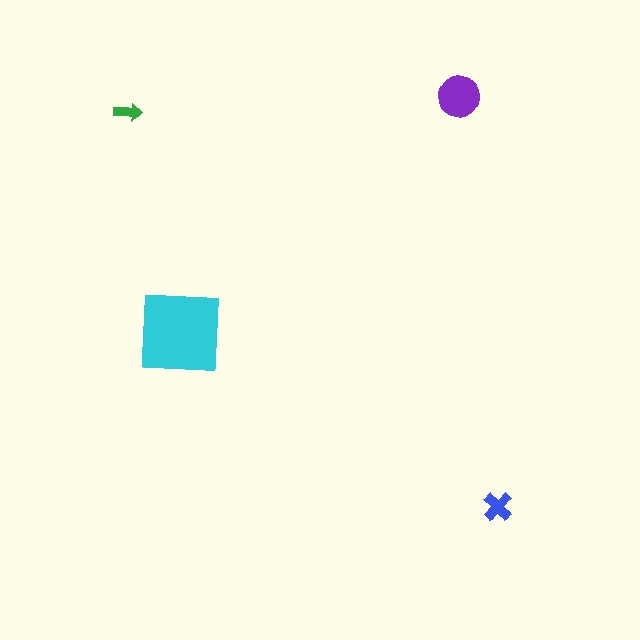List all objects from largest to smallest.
The cyan square, the purple circle, the blue cross, the green arrow.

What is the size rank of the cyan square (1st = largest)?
1st.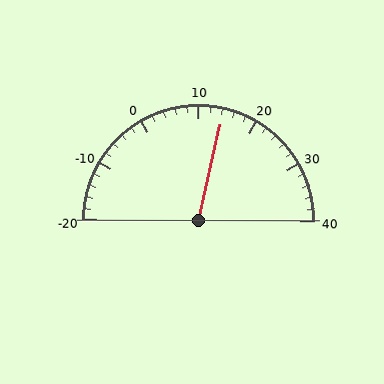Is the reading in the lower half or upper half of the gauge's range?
The reading is in the upper half of the range (-20 to 40).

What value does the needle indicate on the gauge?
The needle indicates approximately 14.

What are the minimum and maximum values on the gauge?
The gauge ranges from -20 to 40.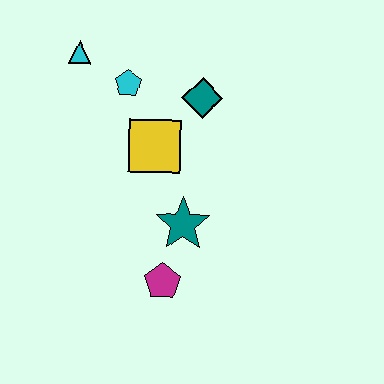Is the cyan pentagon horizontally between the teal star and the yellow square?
No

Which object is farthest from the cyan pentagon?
The magenta pentagon is farthest from the cyan pentagon.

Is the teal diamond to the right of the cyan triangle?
Yes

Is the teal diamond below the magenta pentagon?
No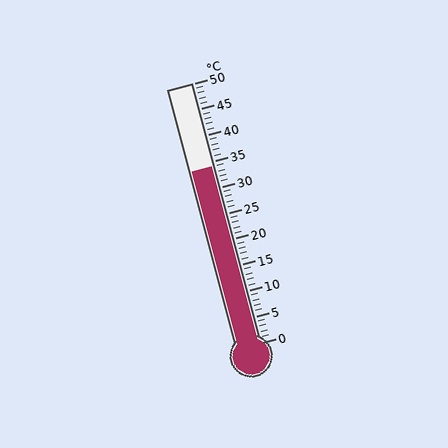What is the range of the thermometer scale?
The thermometer scale ranges from 0°C to 50°C.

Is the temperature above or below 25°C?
The temperature is above 25°C.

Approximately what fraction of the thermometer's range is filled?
The thermometer is filled to approximately 70% of its range.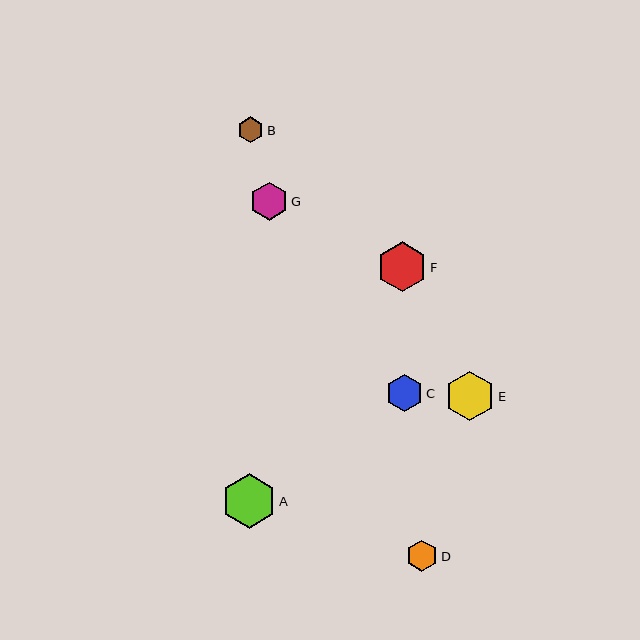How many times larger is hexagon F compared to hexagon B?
Hexagon F is approximately 1.9 times the size of hexagon B.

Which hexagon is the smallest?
Hexagon B is the smallest with a size of approximately 26 pixels.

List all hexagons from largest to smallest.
From largest to smallest: A, F, E, G, C, D, B.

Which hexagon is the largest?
Hexagon A is the largest with a size of approximately 55 pixels.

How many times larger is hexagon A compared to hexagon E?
Hexagon A is approximately 1.1 times the size of hexagon E.